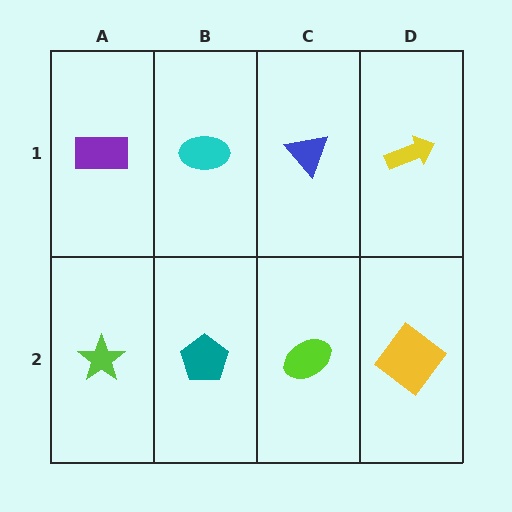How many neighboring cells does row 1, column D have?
2.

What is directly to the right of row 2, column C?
A yellow diamond.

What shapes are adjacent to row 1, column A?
A lime star (row 2, column A), a cyan ellipse (row 1, column B).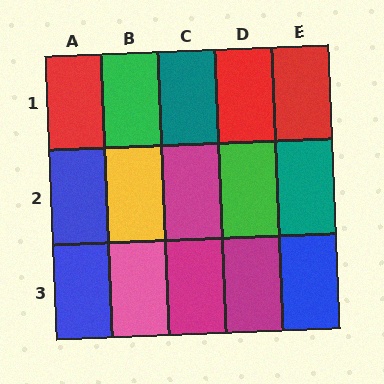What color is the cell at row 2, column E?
Teal.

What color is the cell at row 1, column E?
Red.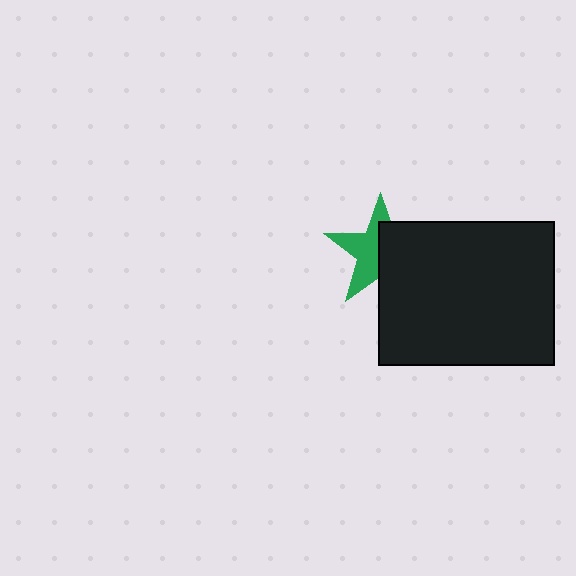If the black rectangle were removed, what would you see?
You would see the complete green star.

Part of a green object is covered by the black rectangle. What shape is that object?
It is a star.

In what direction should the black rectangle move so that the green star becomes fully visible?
The black rectangle should move right. That is the shortest direction to clear the overlap and leave the green star fully visible.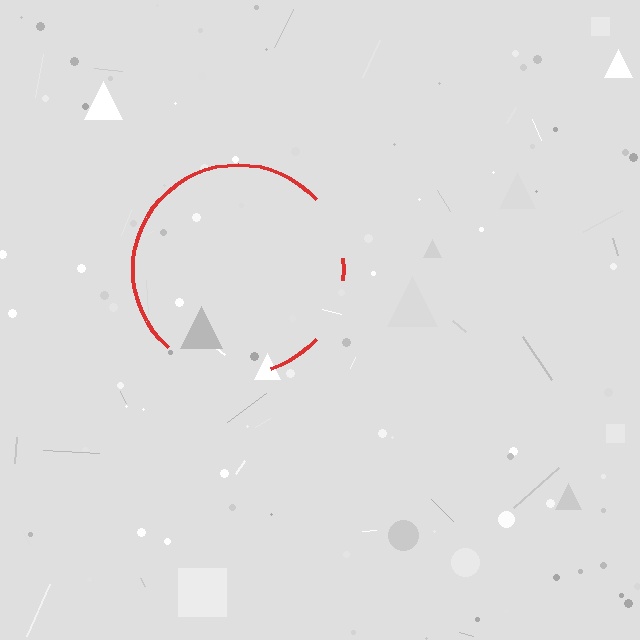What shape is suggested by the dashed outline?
The dashed outline suggests a circle.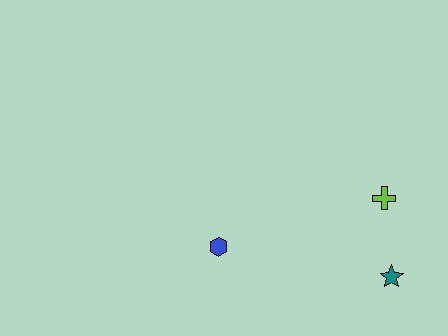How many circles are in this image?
There are no circles.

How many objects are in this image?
There are 3 objects.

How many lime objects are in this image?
There is 1 lime object.